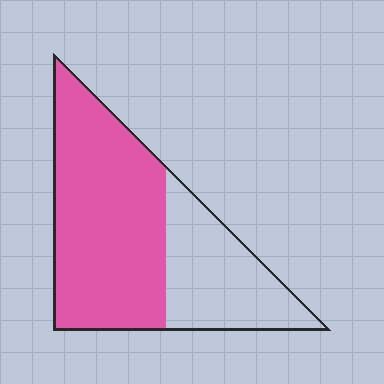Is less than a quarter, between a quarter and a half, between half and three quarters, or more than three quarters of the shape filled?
Between half and three quarters.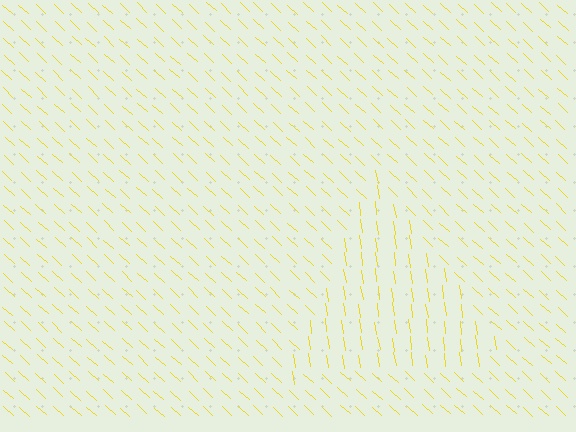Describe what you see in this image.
The image is filled with small yellow line segments. A triangle region in the image has lines oriented differently from the surrounding lines, creating a visible texture boundary.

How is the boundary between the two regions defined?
The boundary is defined purely by a change in line orientation (approximately 39 degrees difference). All lines are the same color and thickness.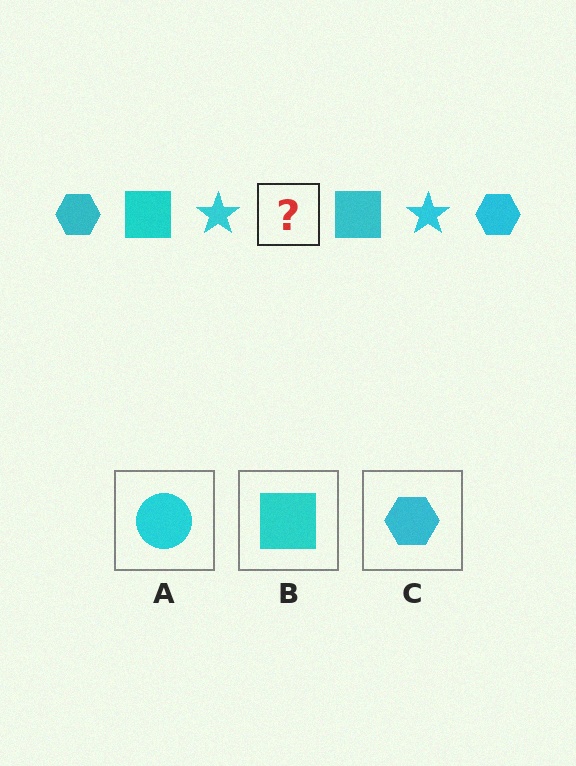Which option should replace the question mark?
Option C.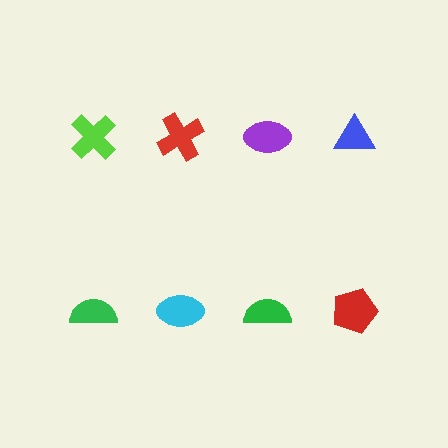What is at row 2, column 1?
A green semicircle.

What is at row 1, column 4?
A blue triangle.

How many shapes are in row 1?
4 shapes.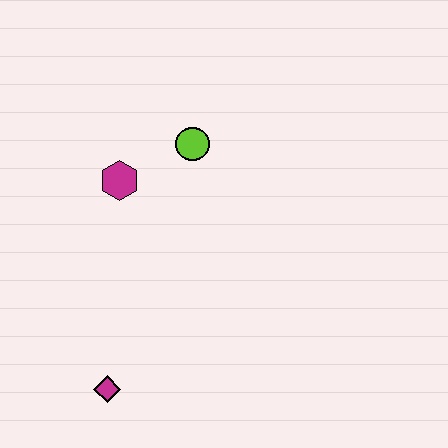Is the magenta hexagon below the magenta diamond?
No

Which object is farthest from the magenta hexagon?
The magenta diamond is farthest from the magenta hexagon.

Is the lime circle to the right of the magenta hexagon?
Yes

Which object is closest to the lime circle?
The magenta hexagon is closest to the lime circle.